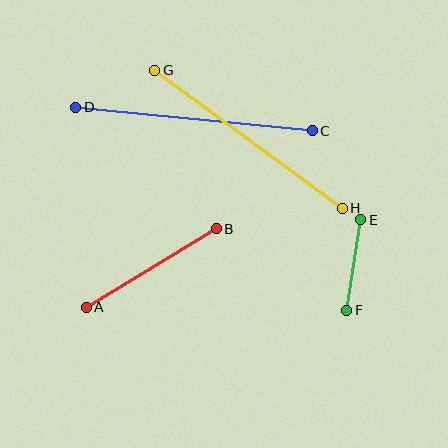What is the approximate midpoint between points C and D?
The midpoint is at approximately (194, 119) pixels.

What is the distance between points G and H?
The distance is approximately 233 pixels.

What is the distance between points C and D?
The distance is approximately 238 pixels.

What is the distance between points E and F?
The distance is approximately 92 pixels.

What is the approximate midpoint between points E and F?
The midpoint is at approximately (354, 265) pixels.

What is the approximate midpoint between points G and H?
The midpoint is at approximately (249, 139) pixels.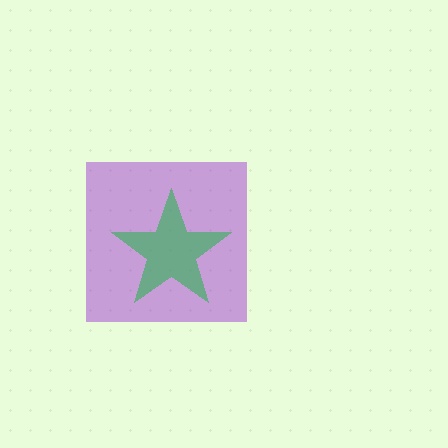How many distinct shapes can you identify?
There are 2 distinct shapes: a purple square, a green star.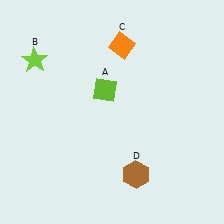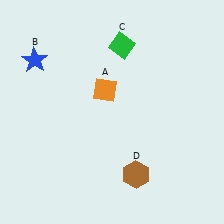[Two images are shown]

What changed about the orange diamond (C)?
In Image 1, C is orange. In Image 2, it changed to green.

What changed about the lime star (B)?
In Image 1, B is lime. In Image 2, it changed to blue.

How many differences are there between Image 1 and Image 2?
There are 3 differences between the two images.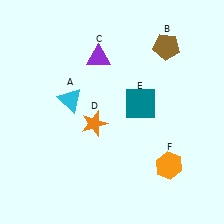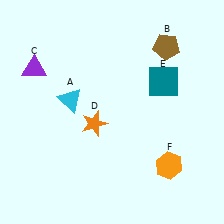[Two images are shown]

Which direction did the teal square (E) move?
The teal square (E) moved right.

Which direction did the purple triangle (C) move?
The purple triangle (C) moved left.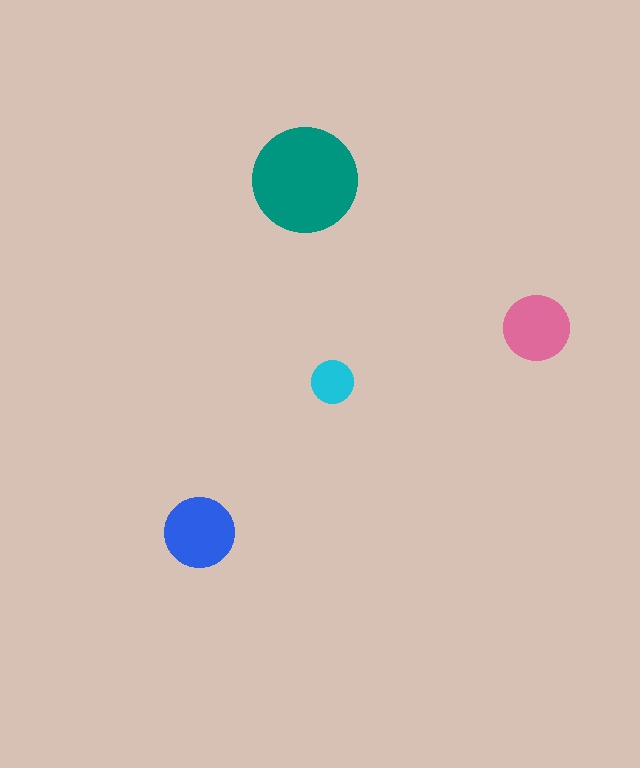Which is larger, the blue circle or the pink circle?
The blue one.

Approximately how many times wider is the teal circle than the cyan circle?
About 2.5 times wider.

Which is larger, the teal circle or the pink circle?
The teal one.